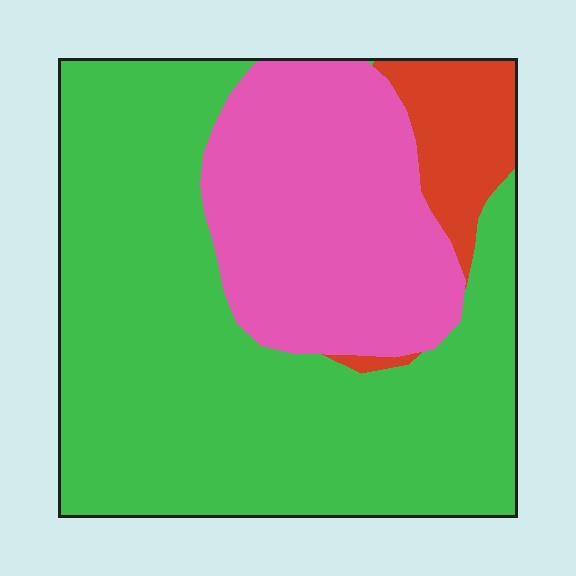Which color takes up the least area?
Red, at roughly 10%.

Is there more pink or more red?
Pink.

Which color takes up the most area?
Green, at roughly 60%.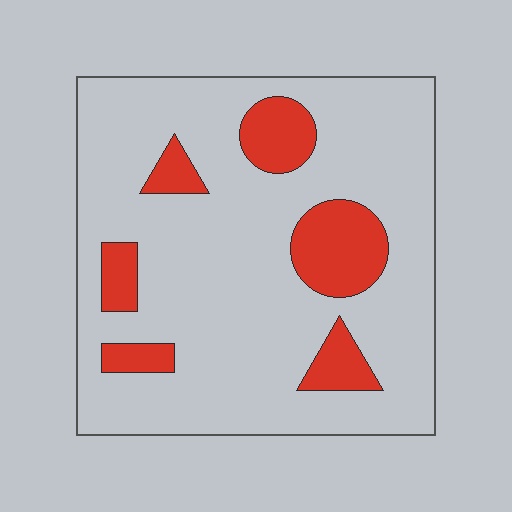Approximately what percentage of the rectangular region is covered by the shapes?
Approximately 20%.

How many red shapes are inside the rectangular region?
6.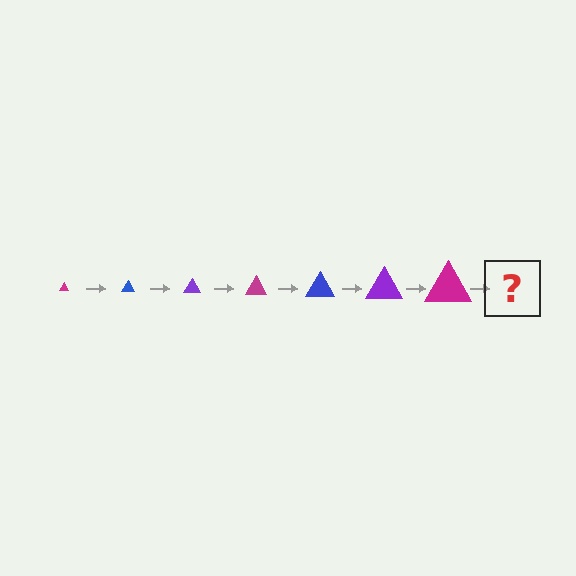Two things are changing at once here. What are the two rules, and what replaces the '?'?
The two rules are that the triangle grows larger each step and the color cycles through magenta, blue, and purple. The '?' should be a blue triangle, larger than the previous one.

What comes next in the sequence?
The next element should be a blue triangle, larger than the previous one.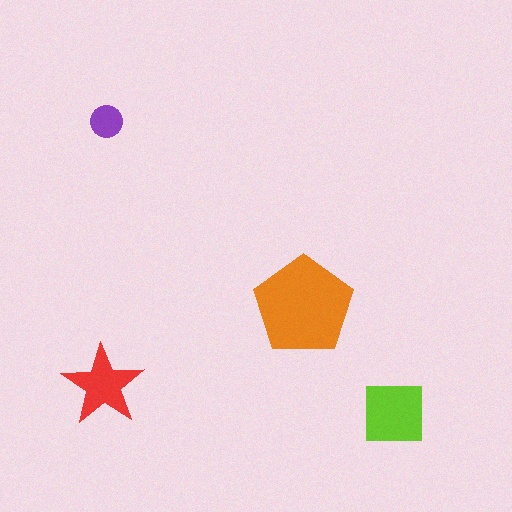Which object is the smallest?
The purple circle.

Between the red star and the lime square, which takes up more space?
The lime square.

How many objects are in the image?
There are 4 objects in the image.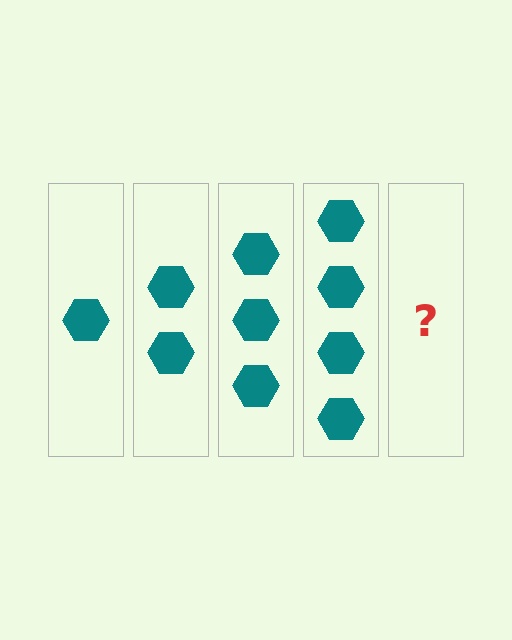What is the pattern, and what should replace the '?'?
The pattern is that each step adds one more hexagon. The '?' should be 5 hexagons.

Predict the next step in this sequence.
The next step is 5 hexagons.